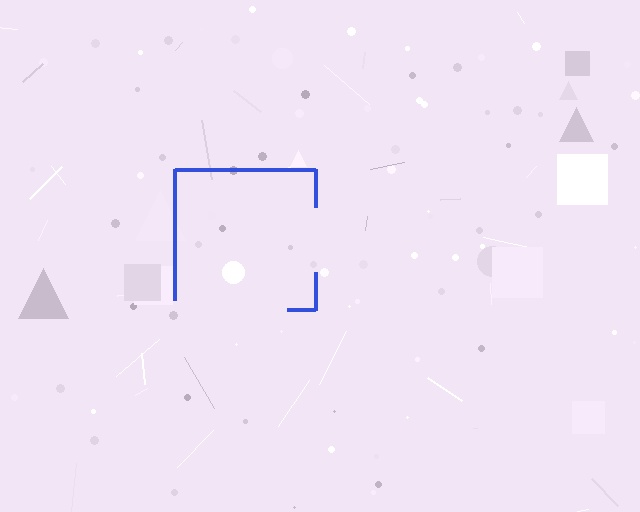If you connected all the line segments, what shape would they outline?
They would outline a square.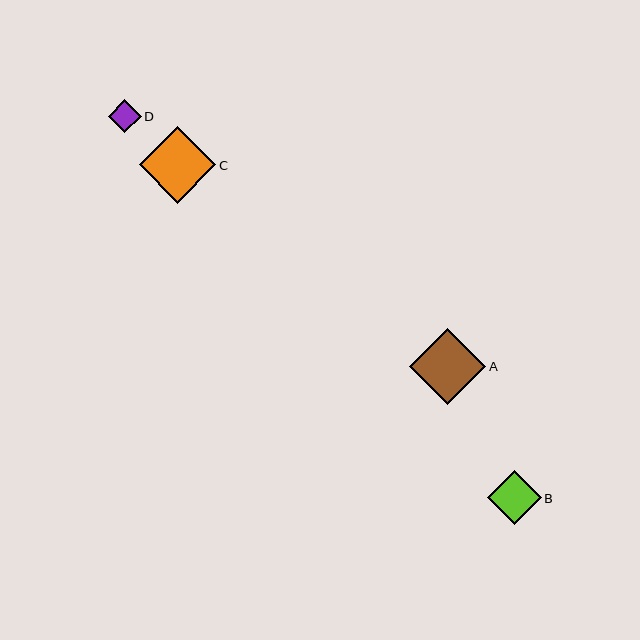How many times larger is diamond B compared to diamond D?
Diamond B is approximately 1.6 times the size of diamond D.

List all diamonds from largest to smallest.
From largest to smallest: C, A, B, D.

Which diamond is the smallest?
Diamond D is the smallest with a size of approximately 33 pixels.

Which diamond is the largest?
Diamond C is the largest with a size of approximately 77 pixels.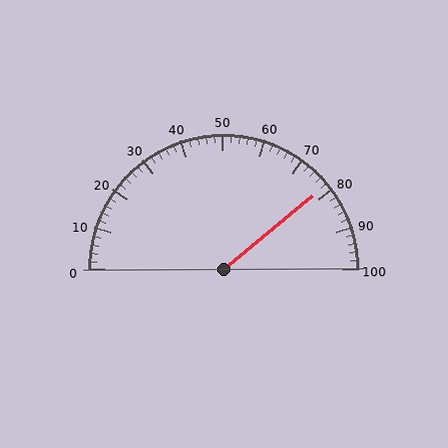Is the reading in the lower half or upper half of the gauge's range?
The reading is in the upper half of the range (0 to 100).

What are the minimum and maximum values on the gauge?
The gauge ranges from 0 to 100.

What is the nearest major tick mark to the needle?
The nearest major tick mark is 80.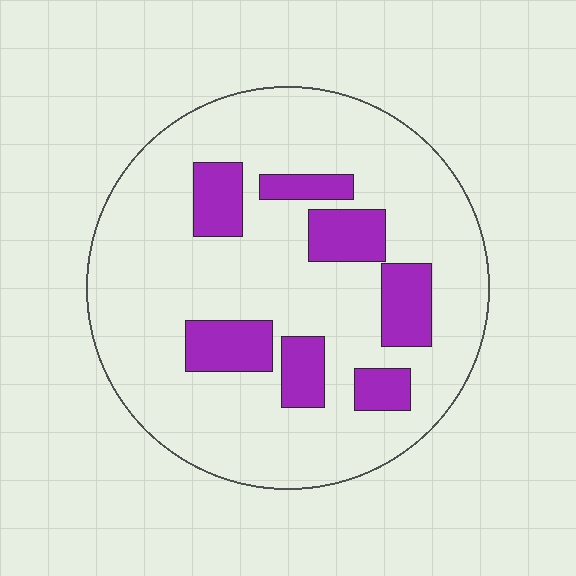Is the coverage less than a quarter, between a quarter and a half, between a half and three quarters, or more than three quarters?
Less than a quarter.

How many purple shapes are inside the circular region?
7.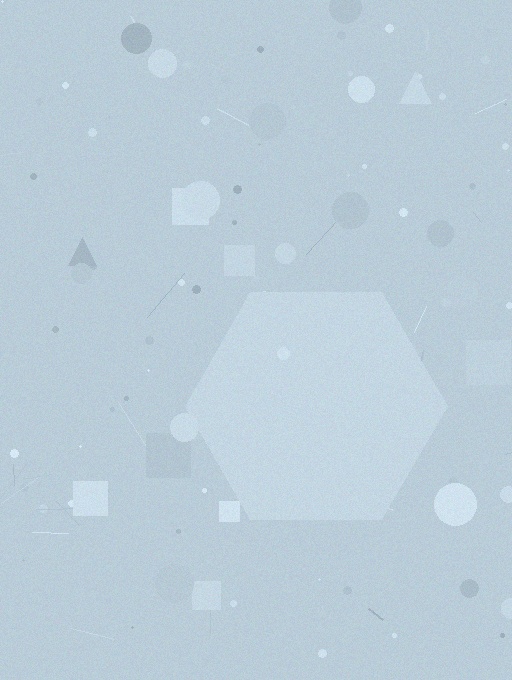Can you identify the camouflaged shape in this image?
The camouflaged shape is a hexagon.